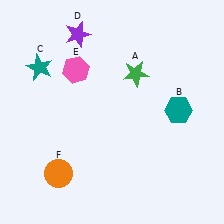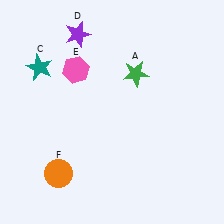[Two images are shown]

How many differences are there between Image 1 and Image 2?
There is 1 difference between the two images.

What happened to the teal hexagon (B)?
The teal hexagon (B) was removed in Image 2. It was in the top-right area of Image 1.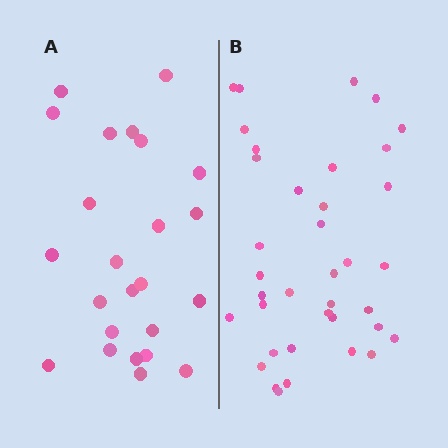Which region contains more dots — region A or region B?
Region B (the right region) has more dots.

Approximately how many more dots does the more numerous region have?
Region B has approximately 15 more dots than region A.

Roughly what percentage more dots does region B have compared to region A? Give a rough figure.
About 55% more.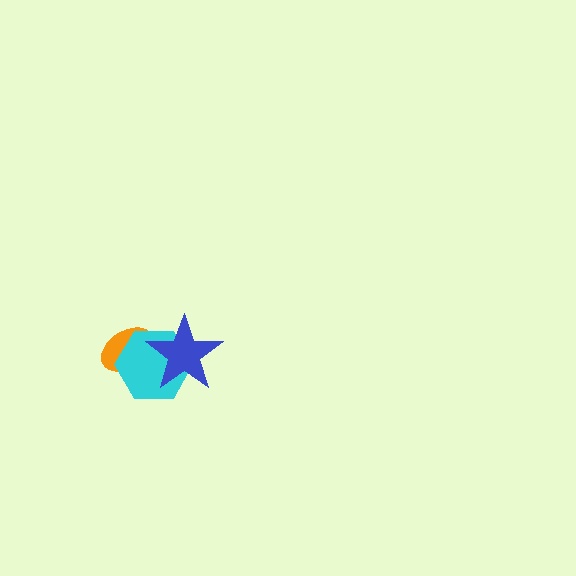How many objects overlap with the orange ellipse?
2 objects overlap with the orange ellipse.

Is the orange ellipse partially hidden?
Yes, it is partially covered by another shape.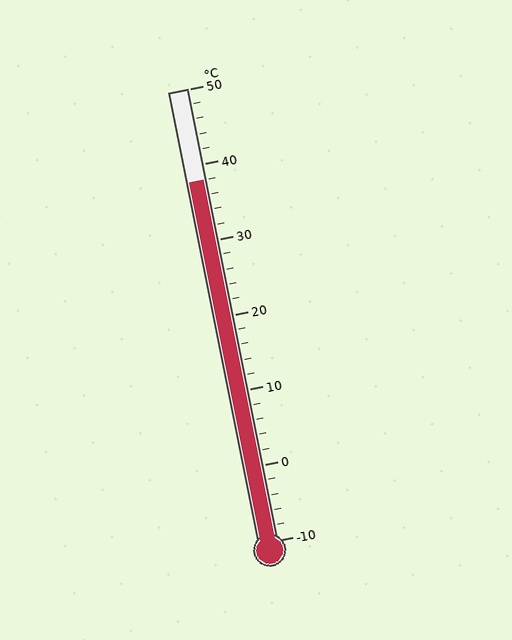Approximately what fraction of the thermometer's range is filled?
The thermometer is filled to approximately 80% of its range.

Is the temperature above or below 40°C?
The temperature is below 40°C.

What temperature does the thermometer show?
The thermometer shows approximately 38°C.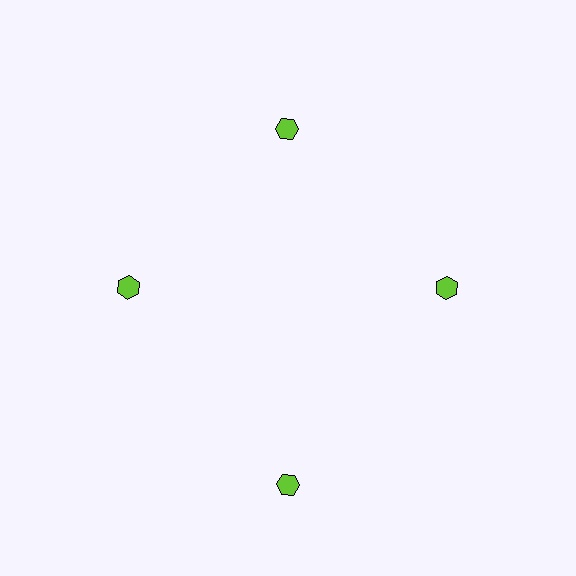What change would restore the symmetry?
The symmetry would be restored by moving it inward, back onto the ring so that all 4 hexagons sit at equal angles and equal distance from the center.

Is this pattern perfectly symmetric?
No. The 4 lime hexagons are arranged in a ring, but one element near the 6 o'clock position is pushed outward from the center, breaking the 4-fold rotational symmetry.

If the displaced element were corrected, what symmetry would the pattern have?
It would have 4-fold rotational symmetry — the pattern would map onto itself every 90 degrees.